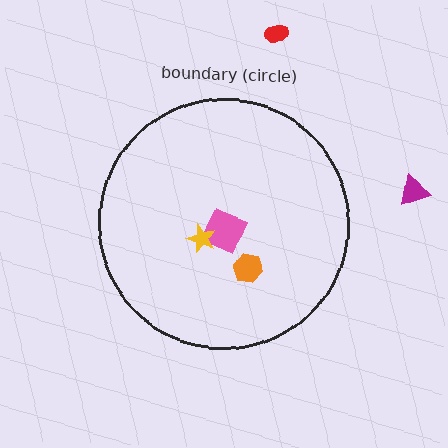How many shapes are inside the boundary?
3 inside, 2 outside.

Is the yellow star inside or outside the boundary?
Inside.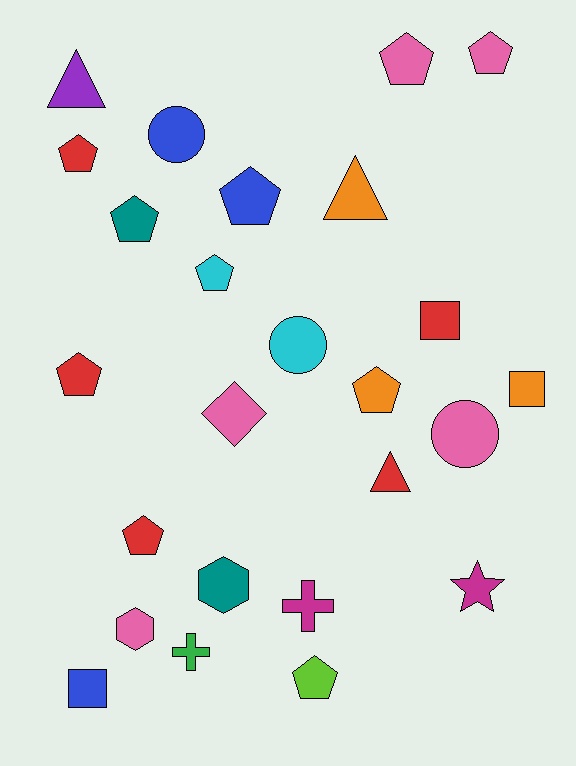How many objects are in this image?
There are 25 objects.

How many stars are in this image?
There is 1 star.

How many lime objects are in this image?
There is 1 lime object.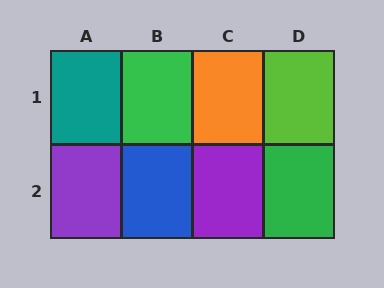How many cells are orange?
1 cell is orange.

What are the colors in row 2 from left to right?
Purple, blue, purple, green.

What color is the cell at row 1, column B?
Green.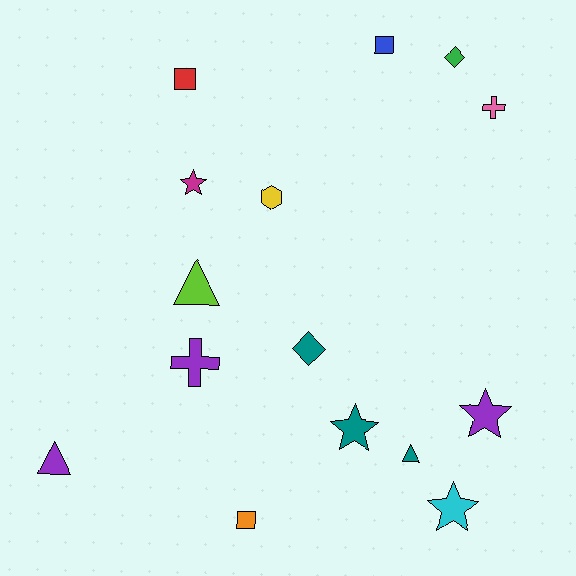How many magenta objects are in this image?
There is 1 magenta object.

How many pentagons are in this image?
There are no pentagons.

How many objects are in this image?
There are 15 objects.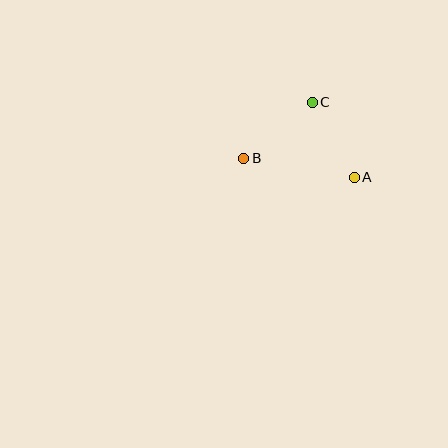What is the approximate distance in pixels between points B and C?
The distance between B and C is approximately 88 pixels.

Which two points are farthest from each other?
Points A and B are farthest from each other.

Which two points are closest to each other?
Points A and C are closest to each other.